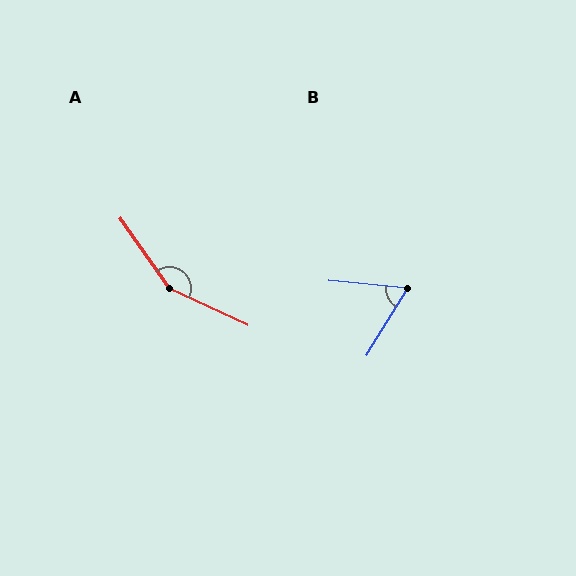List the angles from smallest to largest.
B (64°), A (150°).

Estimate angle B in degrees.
Approximately 64 degrees.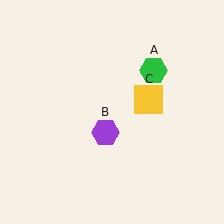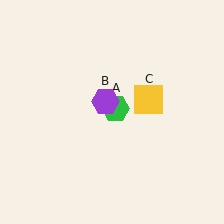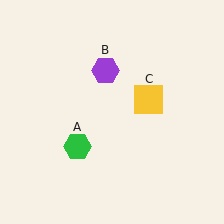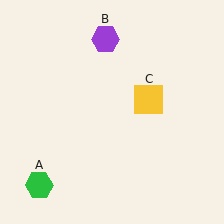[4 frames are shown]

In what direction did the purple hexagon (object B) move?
The purple hexagon (object B) moved up.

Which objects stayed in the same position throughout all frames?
Yellow square (object C) remained stationary.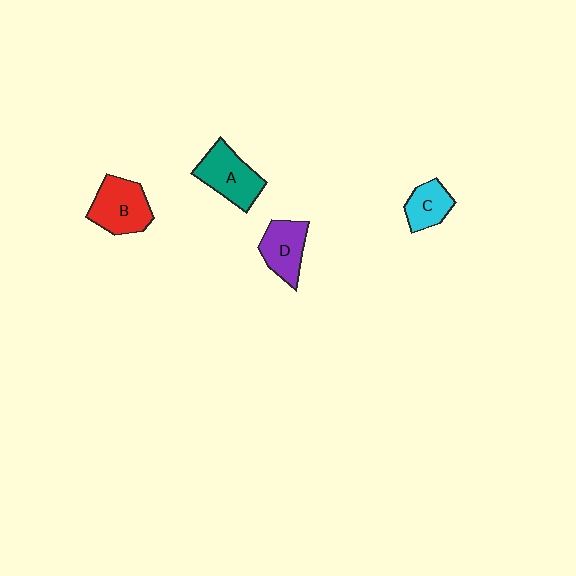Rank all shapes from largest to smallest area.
From largest to smallest: B (red), A (teal), D (purple), C (cyan).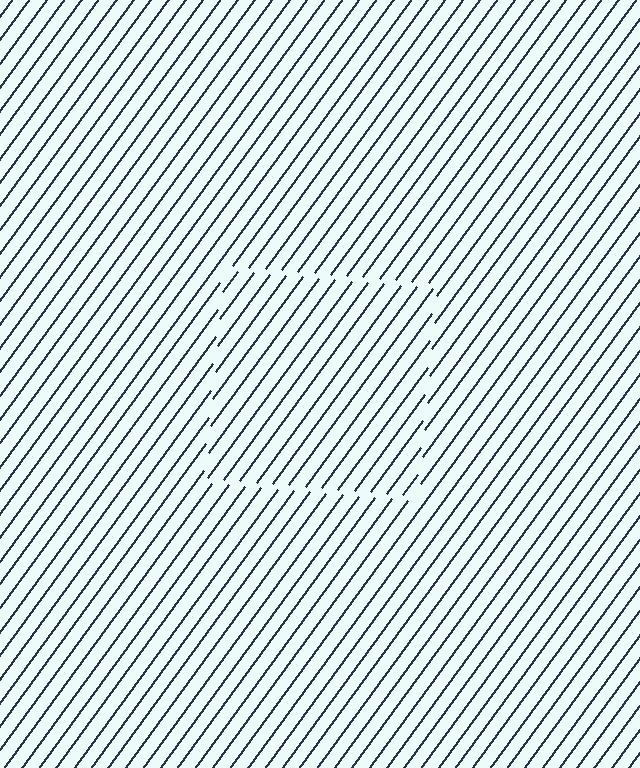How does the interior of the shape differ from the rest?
The interior of the shape contains the same grating, shifted by half a period — the contour is defined by the phase discontinuity where line-ends from the inner and outer gratings abut.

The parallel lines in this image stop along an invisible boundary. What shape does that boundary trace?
An illusory square. The interior of the shape contains the same grating, shifted by half a period — the contour is defined by the phase discontinuity where line-ends from the inner and outer gratings abut.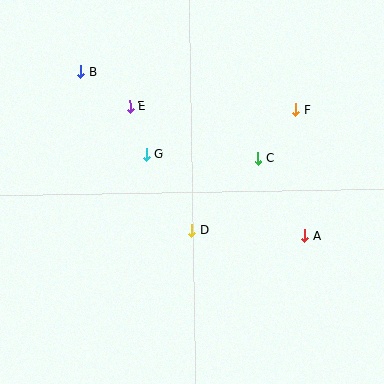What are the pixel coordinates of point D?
Point D is at (191, 230).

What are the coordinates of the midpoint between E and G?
The midpoint between E and G is at (138, 130).